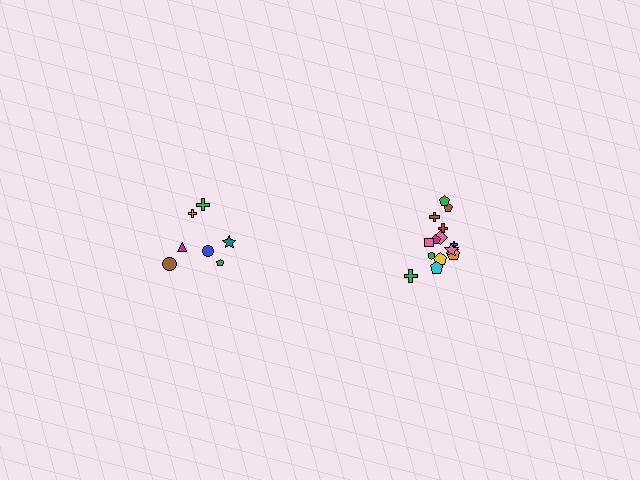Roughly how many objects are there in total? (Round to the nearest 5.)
Roughly 20 objects in total.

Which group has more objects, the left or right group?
The right group.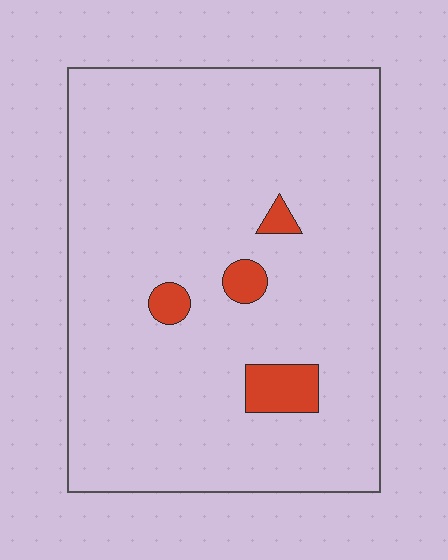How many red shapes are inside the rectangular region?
4.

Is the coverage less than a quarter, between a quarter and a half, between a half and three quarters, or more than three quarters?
Less than a quarter.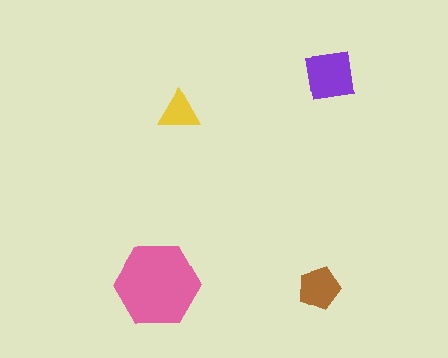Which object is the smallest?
The yellow triangle.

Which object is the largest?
The pink hexagon.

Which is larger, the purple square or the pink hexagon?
The pink hexagon.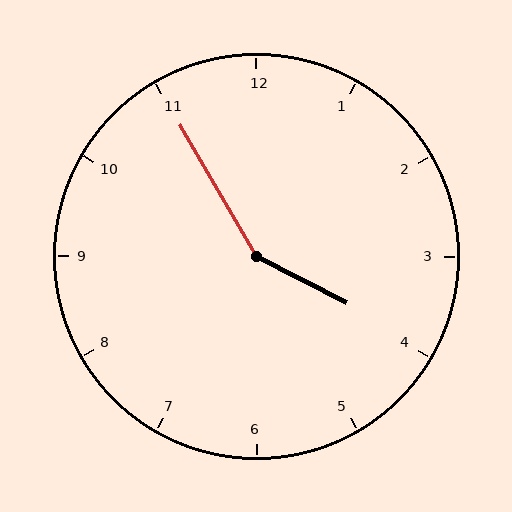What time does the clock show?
3:55.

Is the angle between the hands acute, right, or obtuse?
It is obtuse.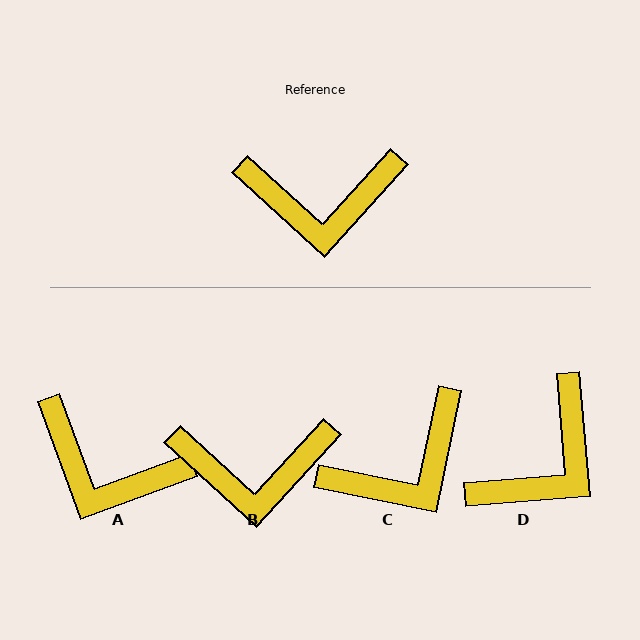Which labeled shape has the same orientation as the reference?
B.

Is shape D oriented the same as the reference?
No, it is off by about 47 degrees.